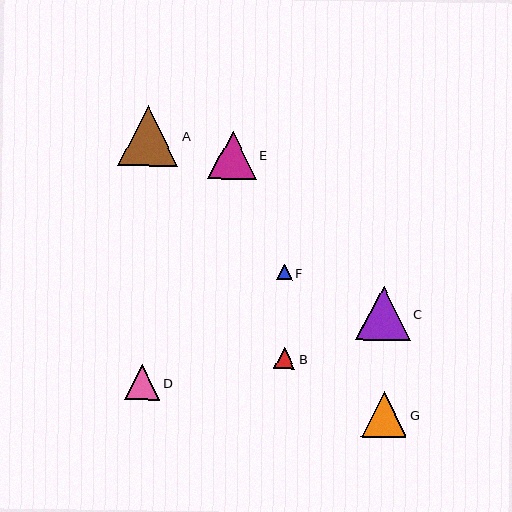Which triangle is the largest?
Triangle A is the largest with a size of approximately 60 pixels.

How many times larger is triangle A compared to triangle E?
Triangle A is approximately 1.2 times the size of triangle E.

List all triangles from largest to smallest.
From largest to smallest: A, C, E, G, D, B, F.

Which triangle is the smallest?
Triangle F is the smallest with a size of approximately 15 pixels.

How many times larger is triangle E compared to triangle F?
Triangle E is approximately 3.2 times the size of triangle F.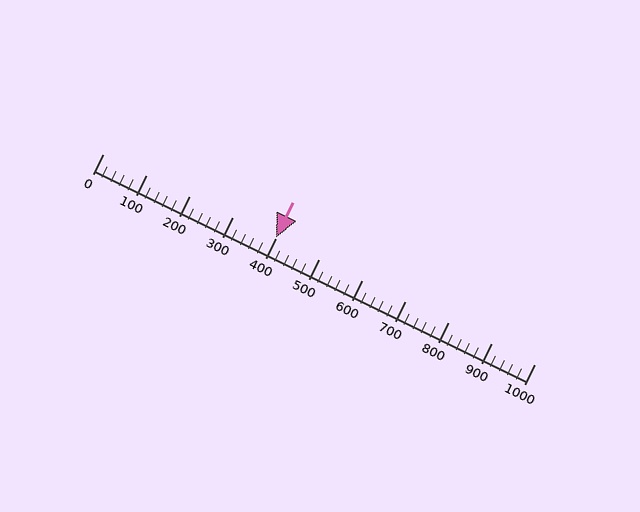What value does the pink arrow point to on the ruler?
The pink arrow points to approximately 400.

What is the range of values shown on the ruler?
The ruler shows values from 0 to 1000.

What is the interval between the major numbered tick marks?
The major tick marks are spaced 100 units apart.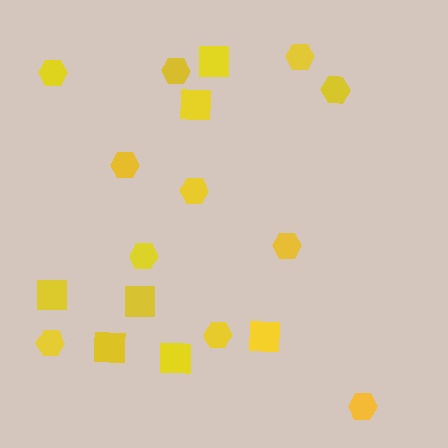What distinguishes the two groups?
There are 2 groups: one group of squares (7) and one group of hexagons (11).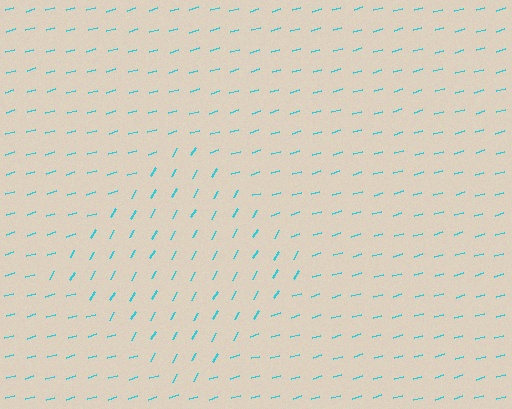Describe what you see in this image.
The image is filled with small cyan line segments. A diamond region in the image has lines oriented differently from the surrounding lines, creating a visible texture boundary.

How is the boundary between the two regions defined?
The boundary is defined purely by a change in line orientation (approximately 45 degrees difference). All lines are the same color and thickness.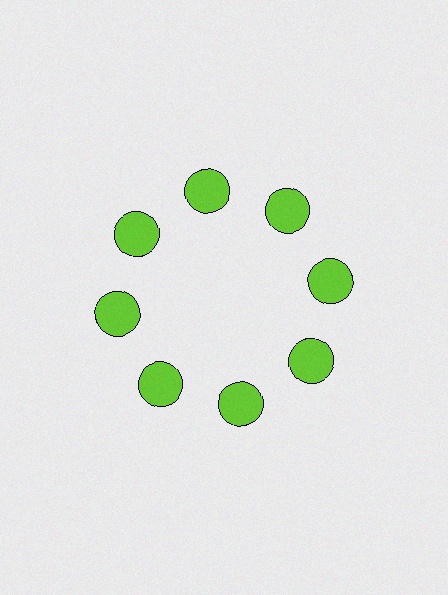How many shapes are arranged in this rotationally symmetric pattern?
There are 8 shapes, arranged in 8 groups of 1.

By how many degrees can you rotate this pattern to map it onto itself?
The pattern maps onto itself every 45 degrees of rotation.